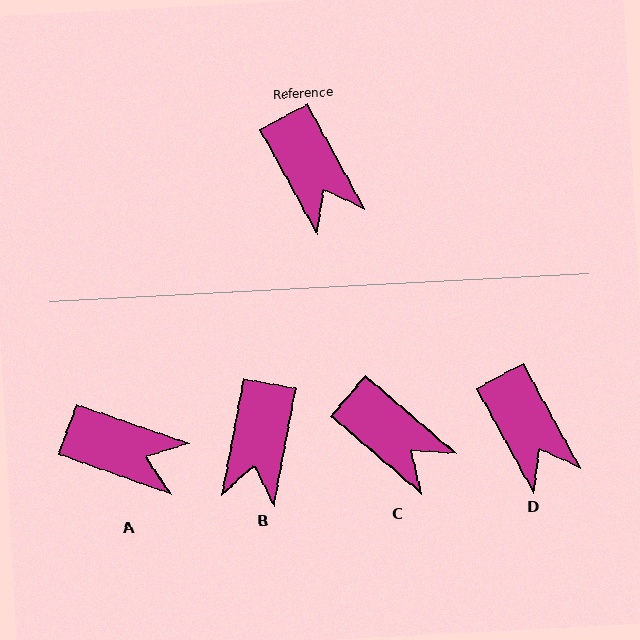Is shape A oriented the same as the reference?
No, it is off by about 42 degrees.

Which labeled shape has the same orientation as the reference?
D.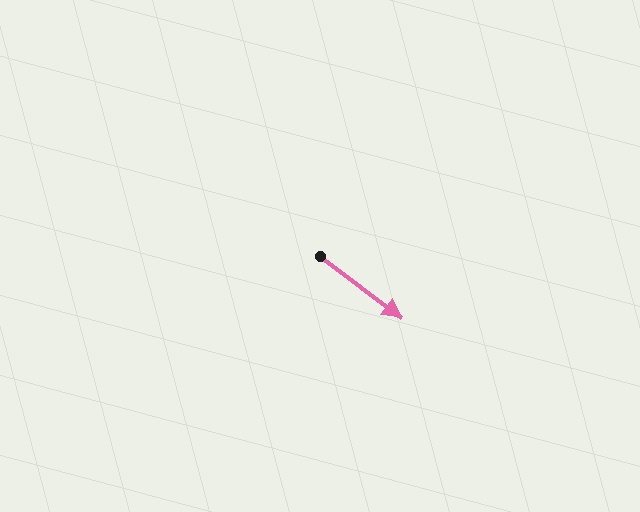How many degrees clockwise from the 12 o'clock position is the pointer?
Approximately 127 degrees.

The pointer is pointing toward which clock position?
Roughly 4 o'clock.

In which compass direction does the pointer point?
Southeast.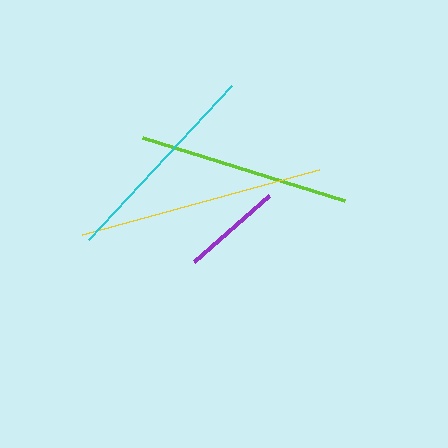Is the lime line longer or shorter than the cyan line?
The lime line is longer than the cyan line.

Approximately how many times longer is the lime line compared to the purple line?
The lime line is approximately 2.1 times the length of the purple line.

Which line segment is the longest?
The yellow line is the longest at approximately 246 pixels.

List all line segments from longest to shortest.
From longest to shortest: yellow, lime, cyan, purple.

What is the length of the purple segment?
The purple segment is approximately 100 pixels long.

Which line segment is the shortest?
The purple line is the shortest at approximately 100 pixels.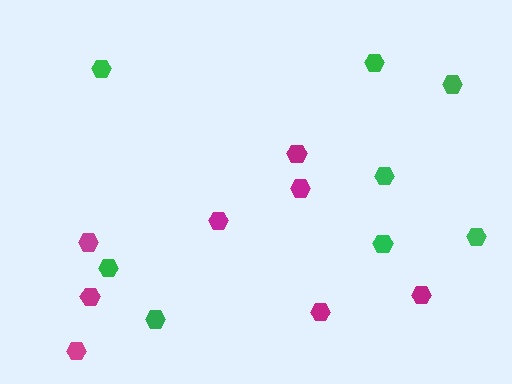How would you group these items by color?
There are 2 groups: one group of magenta hexagons (8) and one group of green hexagons (8).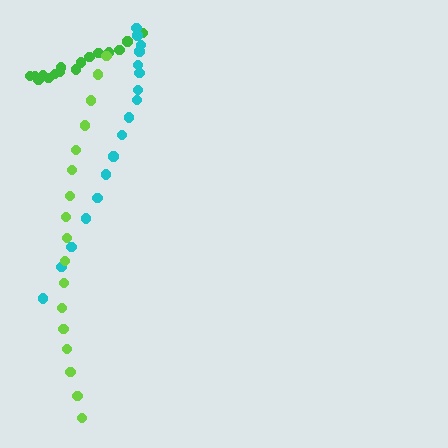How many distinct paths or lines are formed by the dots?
There are 3 distinct paths.